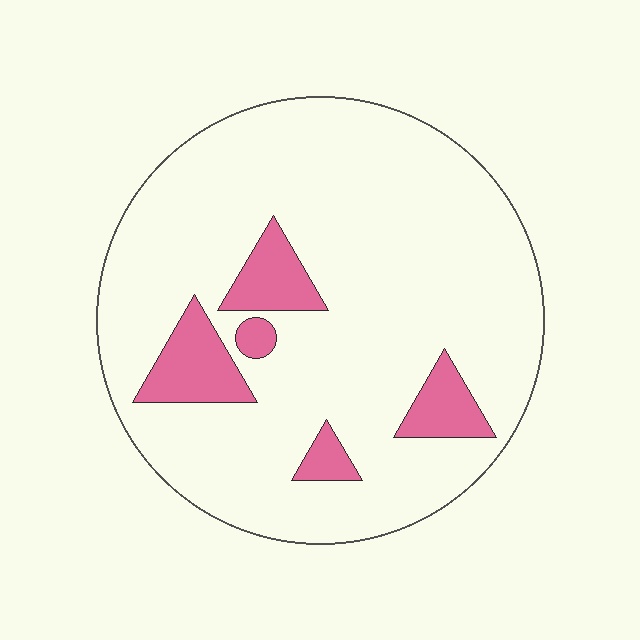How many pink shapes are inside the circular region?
5.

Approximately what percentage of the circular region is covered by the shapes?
Approximately 15%.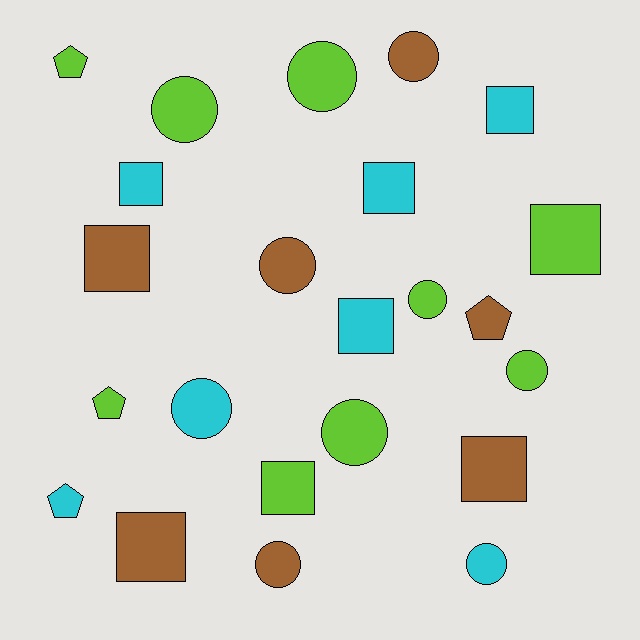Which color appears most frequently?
Lime, with 9 objects.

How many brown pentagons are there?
There is 1 brown pentagon.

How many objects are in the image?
There are 23 objects.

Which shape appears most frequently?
Circle, with 10 objects.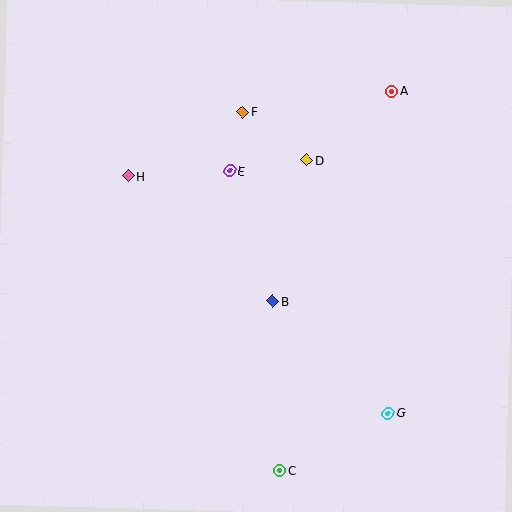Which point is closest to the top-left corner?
Point H is closest to the top-left corner.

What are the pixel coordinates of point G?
Point G is at (388, 413).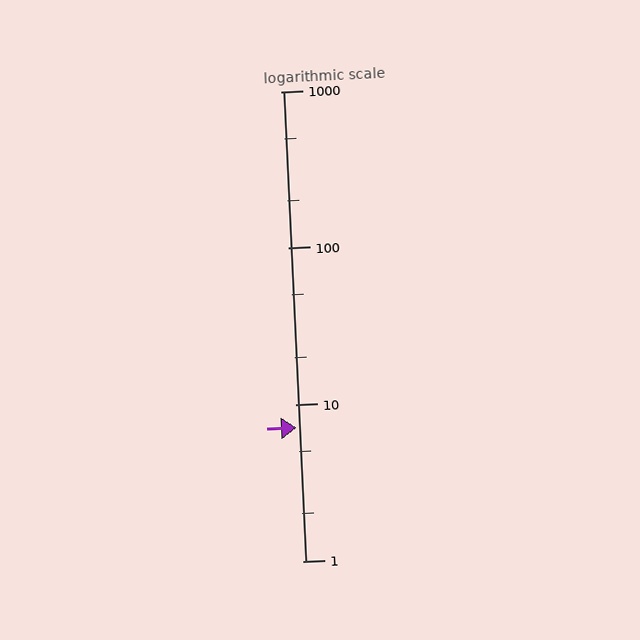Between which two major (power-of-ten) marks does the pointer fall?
The pointer is between 1 and 10.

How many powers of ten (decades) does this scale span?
The scale spans 3 decades, from 1 to 1000.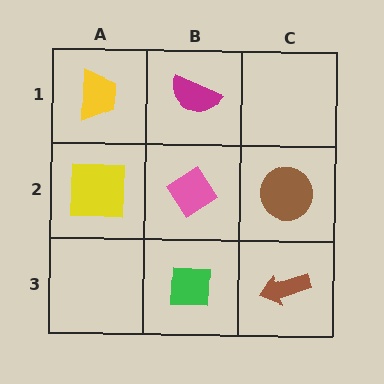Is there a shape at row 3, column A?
No, that cell is empty.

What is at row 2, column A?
A yellow square.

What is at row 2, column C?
A brown circle.